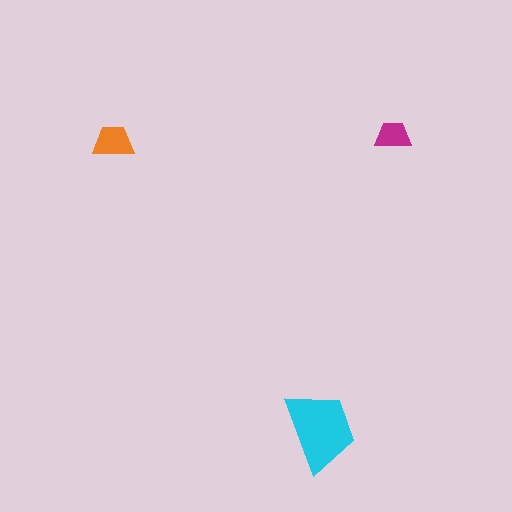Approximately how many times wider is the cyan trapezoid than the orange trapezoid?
About 2 times wider.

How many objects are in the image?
There are 3 objects in the image.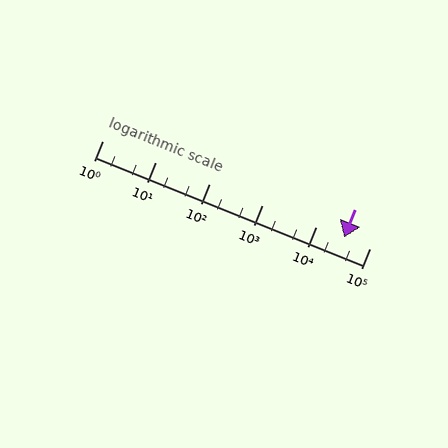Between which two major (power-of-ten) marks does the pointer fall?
The pointer is between 10000 and 100000.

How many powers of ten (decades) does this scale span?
The scale spans 5 decades, from 1 to 100000.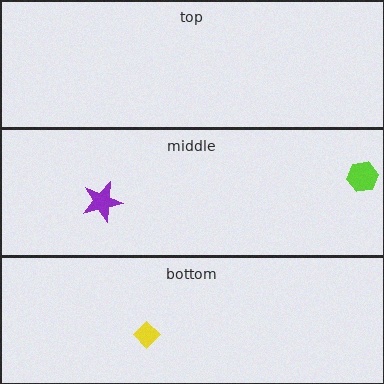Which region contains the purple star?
The middle region.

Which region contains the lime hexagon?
The middle region.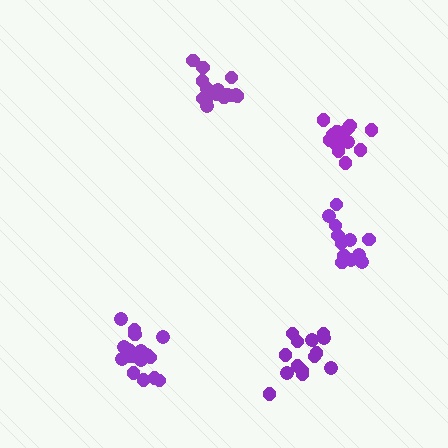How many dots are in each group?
Group 1: 18 dots, Group 2: 13 dots, Group 3: 14 dots, Group 4: 12 dots, Group 5: 18 dots (75 total).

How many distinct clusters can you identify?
There are 5 distinct clusters.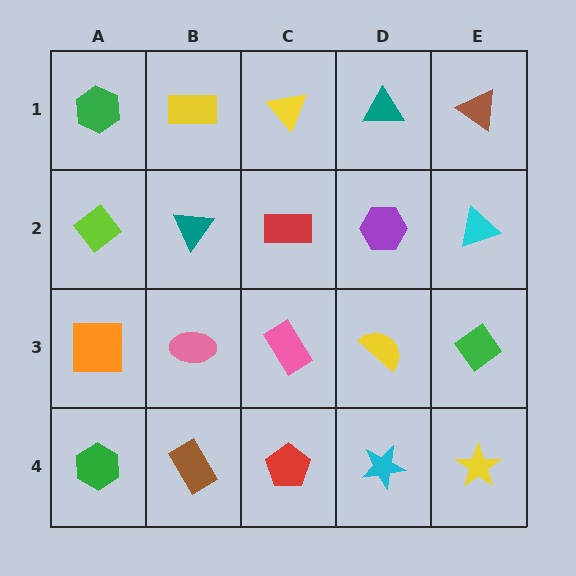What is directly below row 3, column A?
A green hexagon.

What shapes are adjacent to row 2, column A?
A green hexagon (row 1, column A), an orange square (row 3, column A), a teal triangle (row 2, column B).